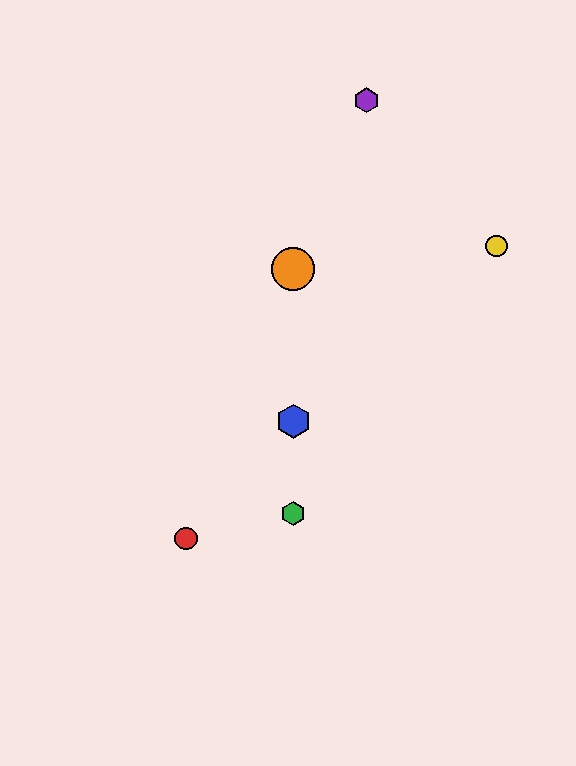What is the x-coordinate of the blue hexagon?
The blue hexagon is at x≈293.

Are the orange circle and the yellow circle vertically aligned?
No, the orange circle is at x≈293 and the yellow circle is at x≈497.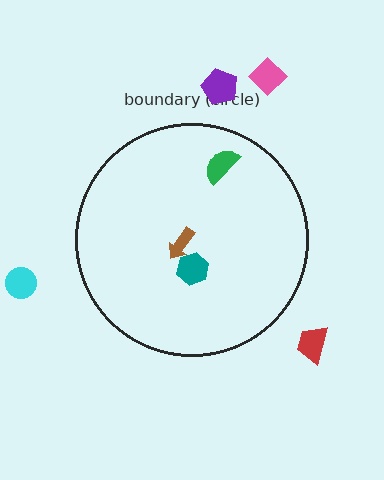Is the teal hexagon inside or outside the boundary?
Inside.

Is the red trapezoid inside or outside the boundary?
Outside.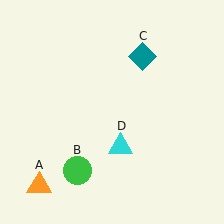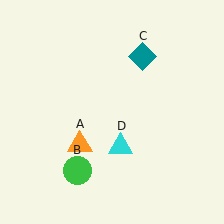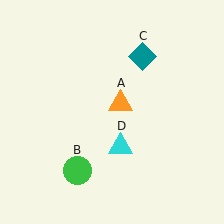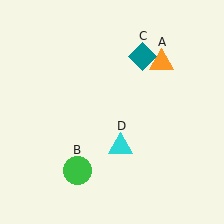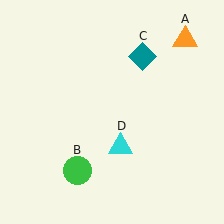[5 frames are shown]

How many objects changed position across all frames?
1 object changed position: orange triangle (object A).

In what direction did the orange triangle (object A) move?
The orange triangle (object A) moved up and to the right.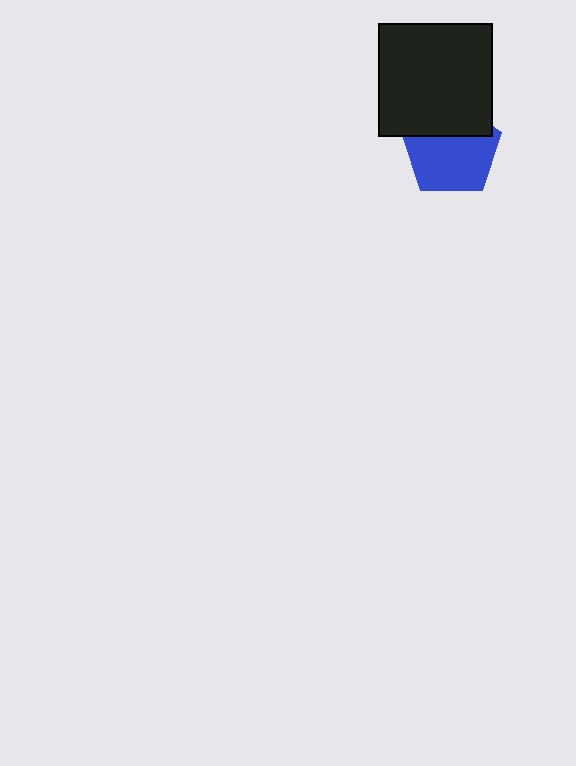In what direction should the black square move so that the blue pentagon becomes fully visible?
The black square should move up. That is the shortest direction to clear the overlap and leave the blue pentagon fully visible.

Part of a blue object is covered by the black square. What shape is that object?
It is a pentagon.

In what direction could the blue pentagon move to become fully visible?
The blue pentagon could move down. That would shift it out from behind the black square entirely.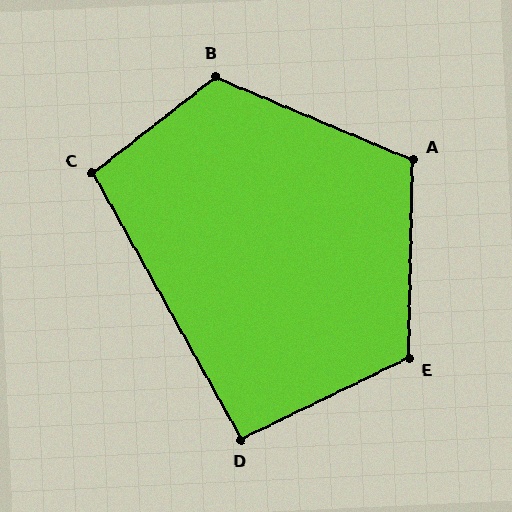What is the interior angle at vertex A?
Approximately 112 degrees (obtuse).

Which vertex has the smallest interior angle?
D, at approximately 94 degrees.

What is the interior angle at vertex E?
Approximately 117 degrees (obtuse).